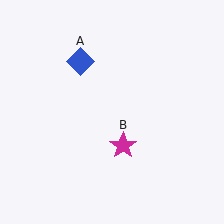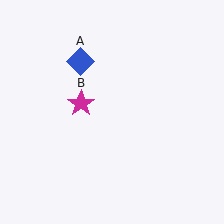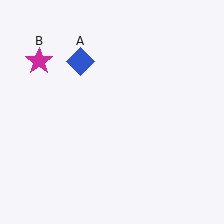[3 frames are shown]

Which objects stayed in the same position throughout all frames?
Blue diamond (object A) remained stationary.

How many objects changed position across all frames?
1 object changed position: magenta star (object B).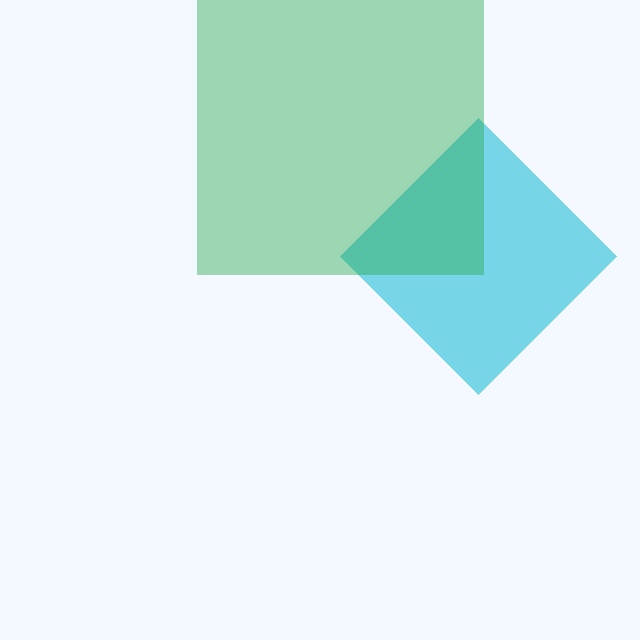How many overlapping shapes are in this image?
There are 2 overlapping shapes in the image.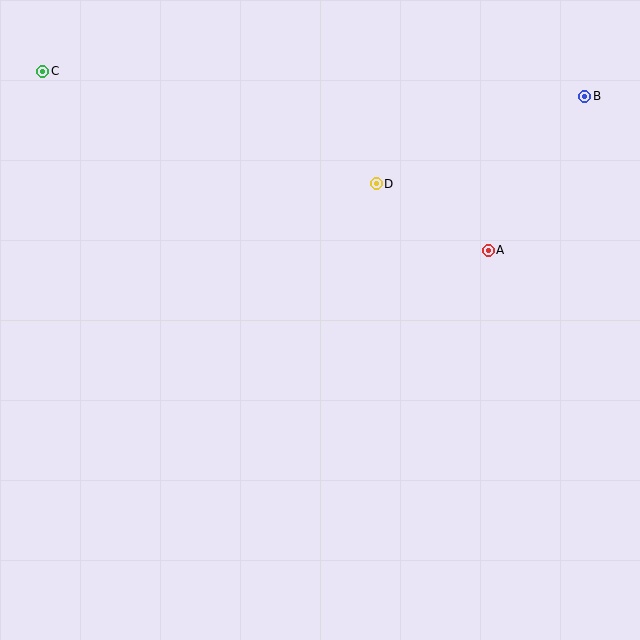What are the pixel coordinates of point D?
Point D is at (376, 184).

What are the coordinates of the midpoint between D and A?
The midpoint between D and A is at (432, 217).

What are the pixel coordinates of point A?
Point A is at (488, 250).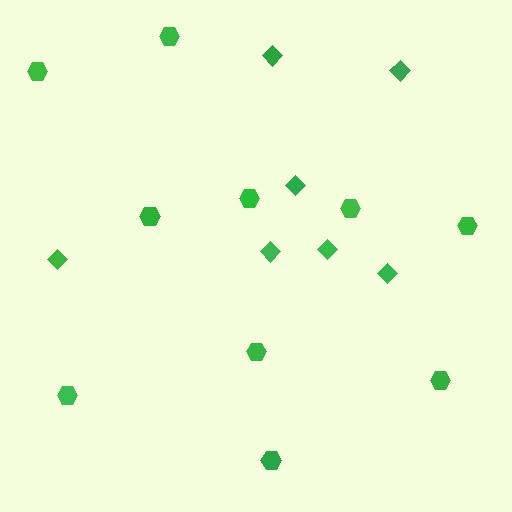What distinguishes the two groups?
There are 2 groups: one group of diamonds (7) and one group of hexagons (10).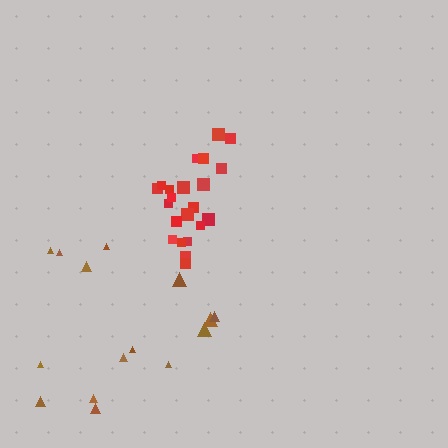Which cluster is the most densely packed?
Red.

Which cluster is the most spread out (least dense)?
Brown.